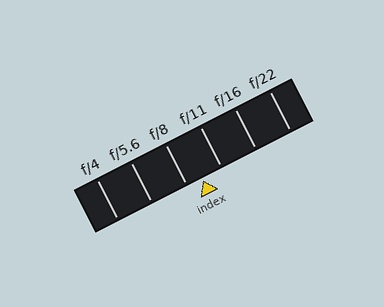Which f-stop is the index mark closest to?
The index mark is closest to f/8.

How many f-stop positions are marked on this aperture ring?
There are 6 f-stop positions marked.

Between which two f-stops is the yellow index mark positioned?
The index mark is between f/8 and f/11.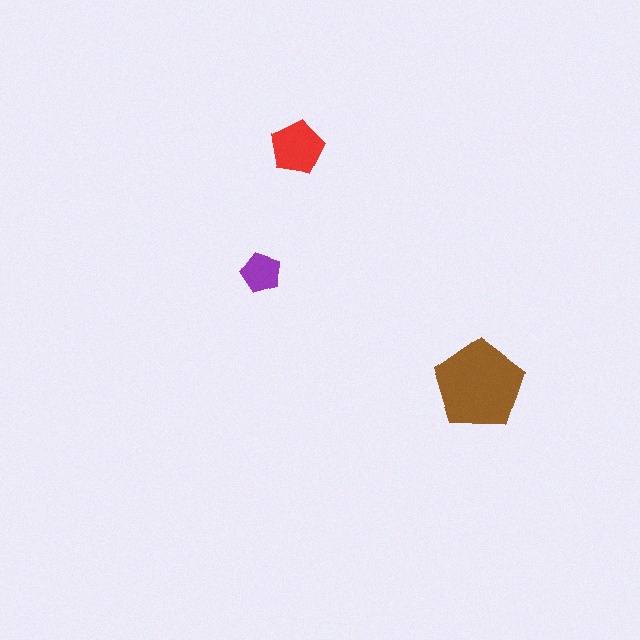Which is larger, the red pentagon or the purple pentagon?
The red one.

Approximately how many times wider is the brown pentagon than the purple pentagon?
About 2.5 times wider.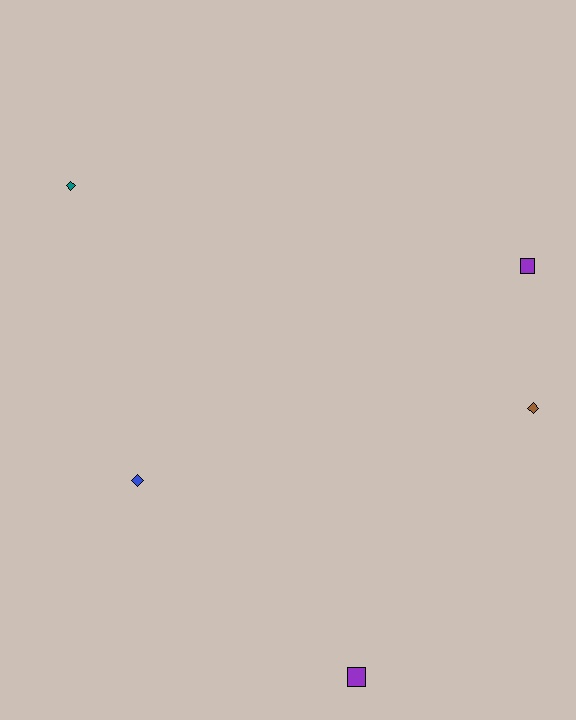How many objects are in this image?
There are 5 objects.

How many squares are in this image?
There are 2 squares.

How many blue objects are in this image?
There is 1 blue object.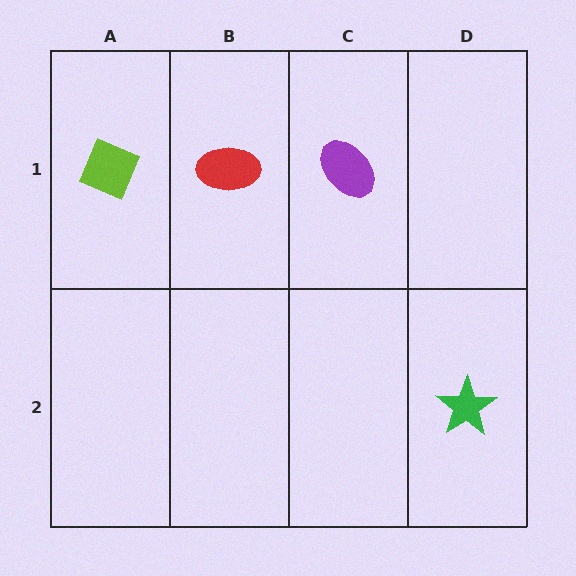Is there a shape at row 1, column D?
No, that cell is empty.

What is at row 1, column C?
A purple ellipse.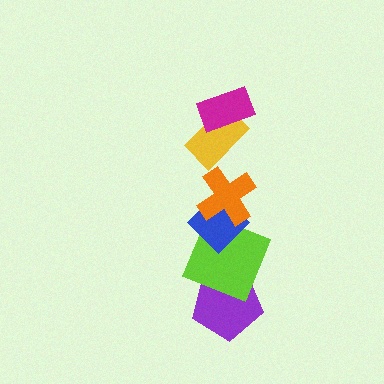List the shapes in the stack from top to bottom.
From top to bottom: the magenta rectangle, the yellow rectangle, the orange cross, the blue diamond, the lime square, the purple pentagon.